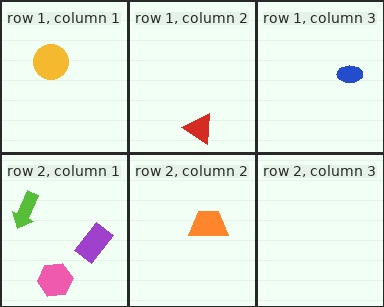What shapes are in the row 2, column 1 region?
The purple rectangle, the pink hexagon, the lime arrow.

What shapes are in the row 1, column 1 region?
The yellow circle.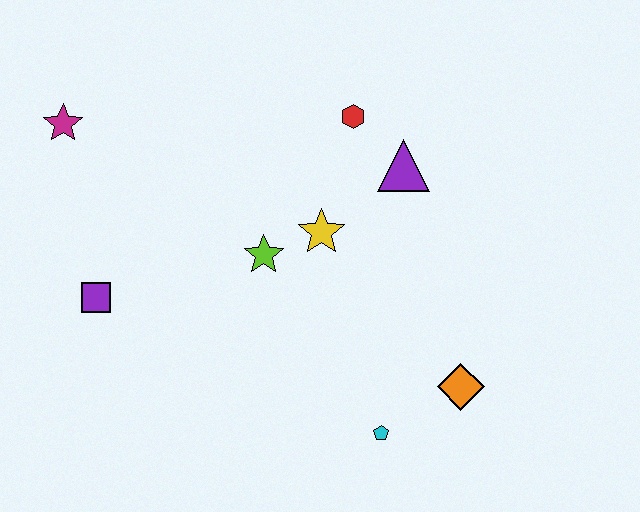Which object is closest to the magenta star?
The purple square is closest to the magenta star.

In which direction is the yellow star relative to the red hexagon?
The yellow star is below the red hexagon.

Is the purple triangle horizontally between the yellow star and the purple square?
No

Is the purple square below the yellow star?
Yes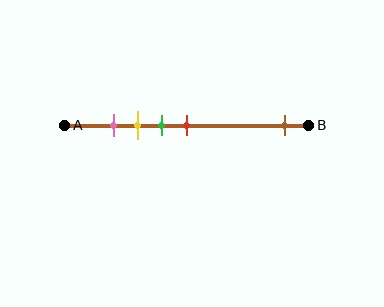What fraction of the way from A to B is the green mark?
The green mark is approximately 40% (0.4) of the way from A to B.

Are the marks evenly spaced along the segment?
No, the marks are not evenly spaced.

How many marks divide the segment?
There are 5 marks dividing the segment.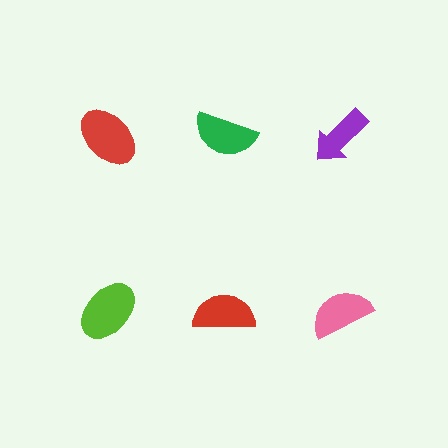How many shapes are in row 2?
3 shapes.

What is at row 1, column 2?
A green semicircle.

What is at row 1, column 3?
A purple arrow.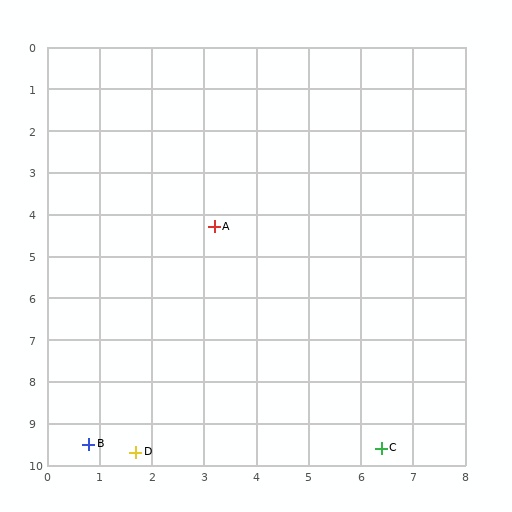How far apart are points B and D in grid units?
Points B and D are about 0.9 grid units apart.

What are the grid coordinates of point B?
Point B is at approximately (0.8, 9.5).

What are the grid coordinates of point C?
Point C is at approximately (6.4, 9.6).